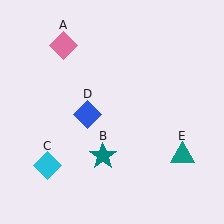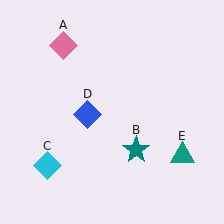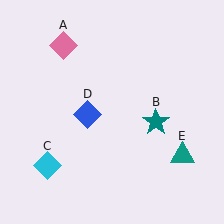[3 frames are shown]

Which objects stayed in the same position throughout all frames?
Pink diamond (object A) and cyan diamond (object C) and blue diamond (object D) and teal triangle (object E) remained stationary.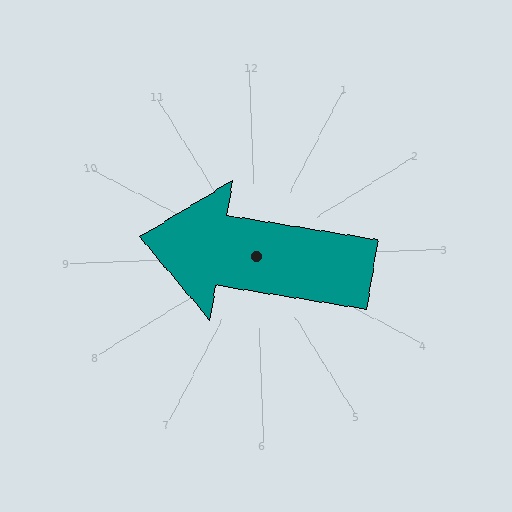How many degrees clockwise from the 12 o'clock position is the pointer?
Approximately 281 degrees.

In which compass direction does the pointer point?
West.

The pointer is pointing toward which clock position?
Roughly 9 o'clock.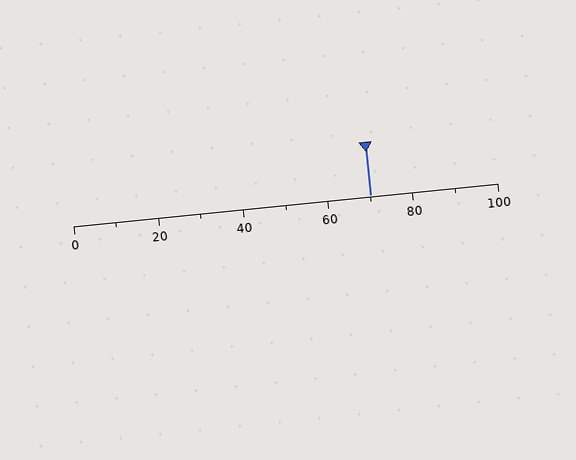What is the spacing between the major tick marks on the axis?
The major ticks are spaced 20 apart.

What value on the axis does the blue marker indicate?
The marker indicates approximately 70.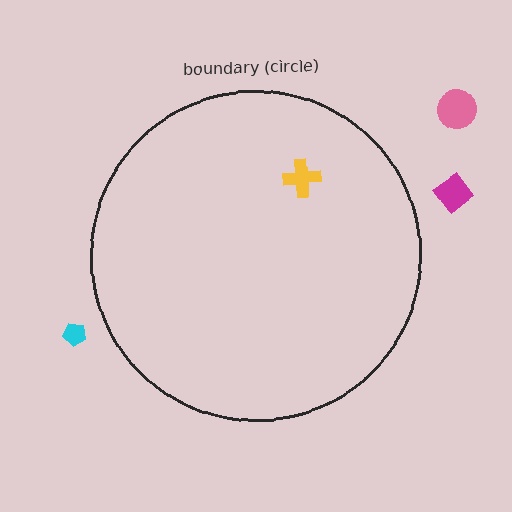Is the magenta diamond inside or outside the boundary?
Outside.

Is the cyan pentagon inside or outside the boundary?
Outside.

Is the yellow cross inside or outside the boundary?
Inside.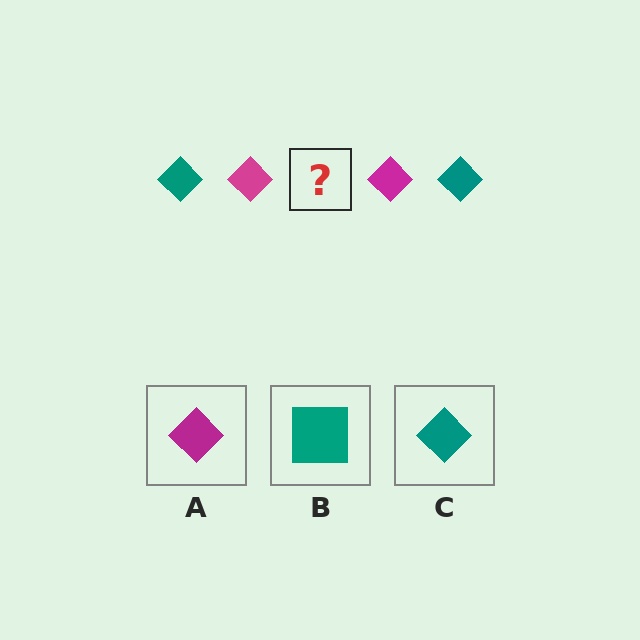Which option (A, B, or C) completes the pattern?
C.